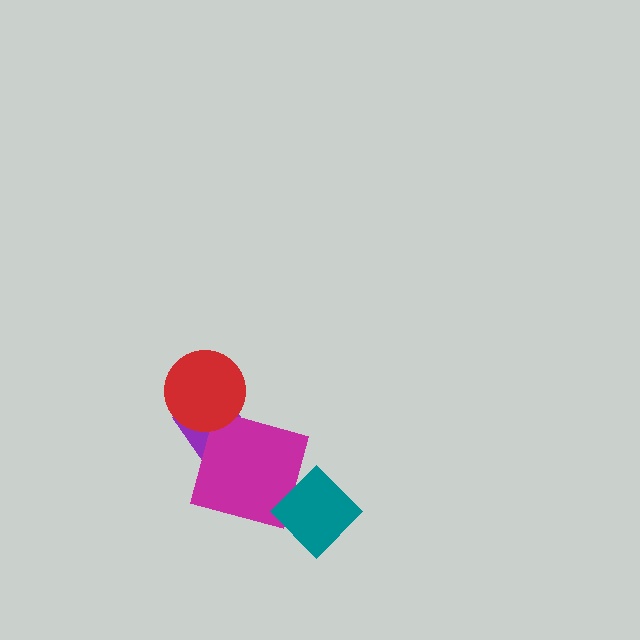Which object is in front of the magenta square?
The teal diamond is in front of the magenta square.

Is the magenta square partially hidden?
Yes, it is partially covered by another shape.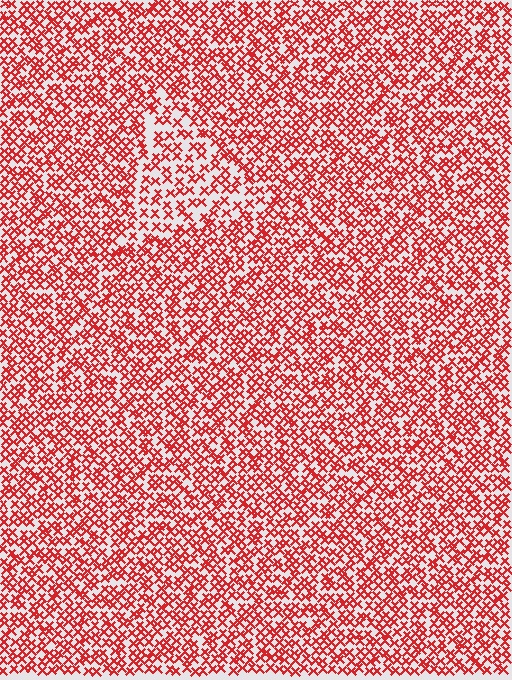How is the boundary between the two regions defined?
The boundary is defined by a change in element density (approximately 1.6x ratio). All elements are the same color, size, and shape.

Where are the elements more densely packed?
The elements are more densely packed outside the triangle boundary.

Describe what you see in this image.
The image contains small red elements arranged at two different densities. A triangle-shaped region is visible where the elements are less densely packed than the surrounding area.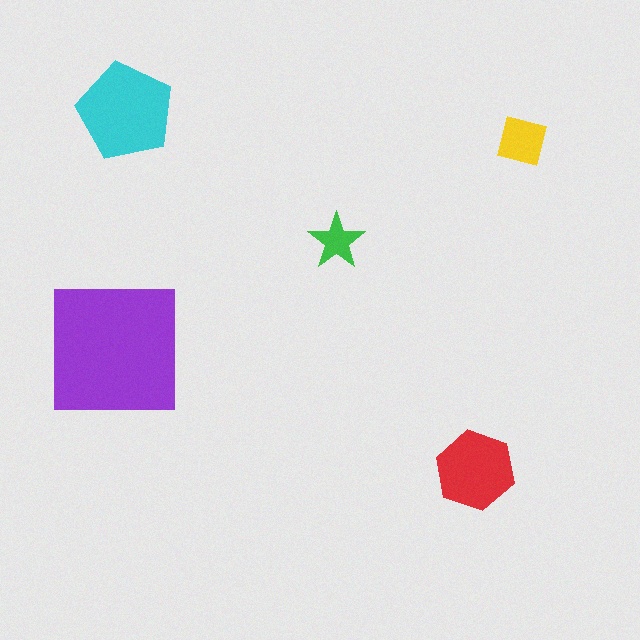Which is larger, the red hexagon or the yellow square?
The red hexagon.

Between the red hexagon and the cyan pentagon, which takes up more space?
The cyan pentagon.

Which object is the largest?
The purple square.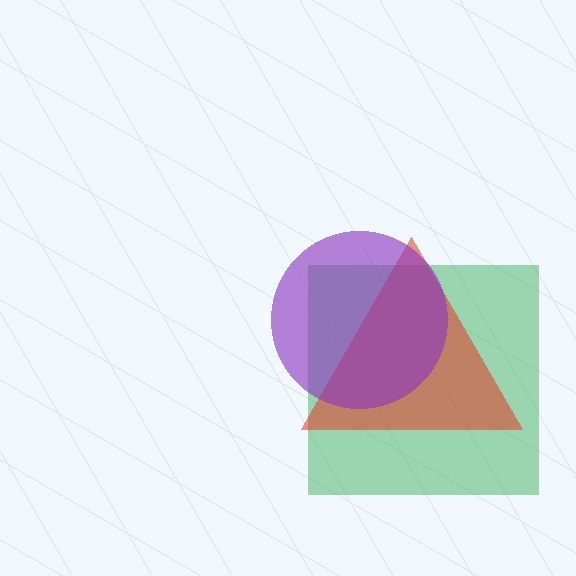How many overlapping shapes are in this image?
There are 3 overlapping shapes in the image.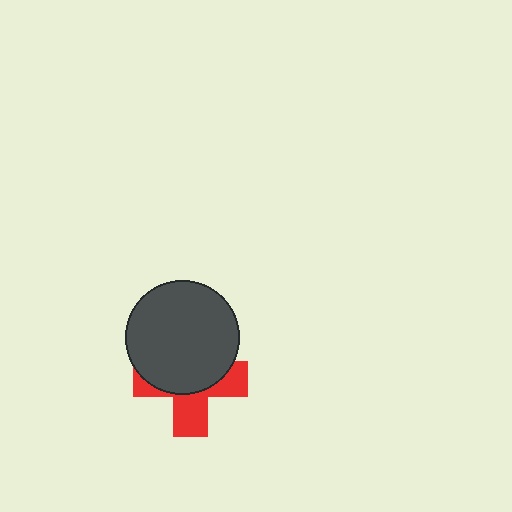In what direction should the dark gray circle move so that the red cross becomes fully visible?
The dark gray circle should move up. That is the shortest direction to clear the overlap and leave the red cross fully visible.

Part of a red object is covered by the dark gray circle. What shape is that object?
It is a cross.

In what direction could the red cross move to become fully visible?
The red cross could move down. That would shift it out from behind the dark gray circle entirely.